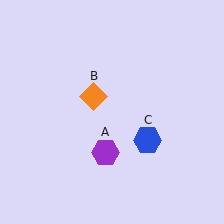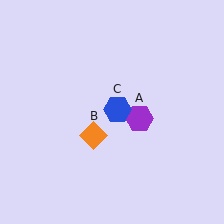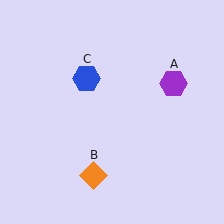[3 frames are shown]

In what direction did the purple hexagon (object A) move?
The purple hexagon (object A) moved up and to the right.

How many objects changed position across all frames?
3 objects changed position: purple hexagon (object A), orange diamond (object B), blue hexagon (object C).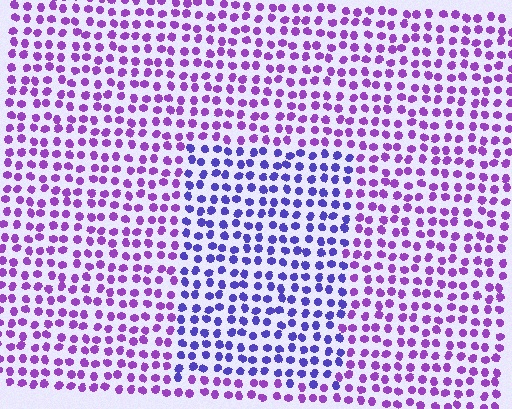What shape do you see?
I see a rectangle.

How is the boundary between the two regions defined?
The boundary is defined purely by a slight shift in hue (about 35 degrees). Spacing, size, and orientation are identical on both sides.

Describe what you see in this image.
The image is filled with small purple elements in a uniform arrangement. A rectangle-shaped region is visible where the elements are tinted to a slightly different hue, forming a subtle color boundary.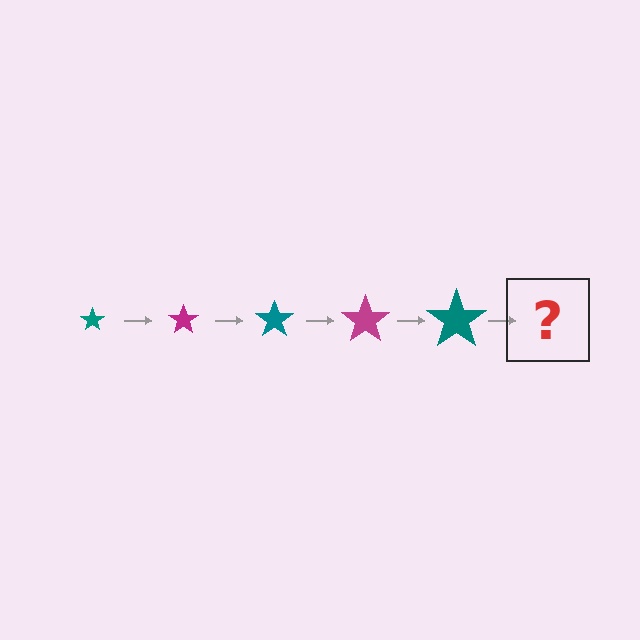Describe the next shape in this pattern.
It should be a magenta star, larger than the previous one.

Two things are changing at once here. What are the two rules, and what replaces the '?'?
The two rules are that the star grows larger each step and the color cycles through teal and magenta. The '?' should be a magenta star, larger than the previous one.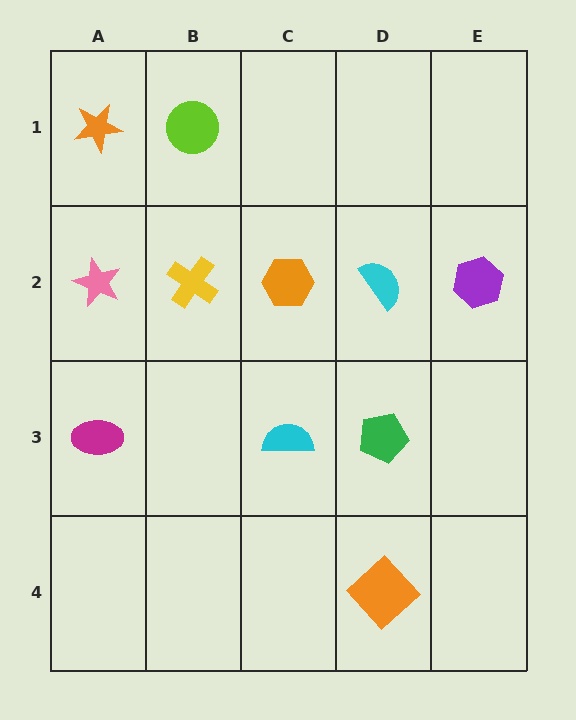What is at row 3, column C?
A cyan semicircle.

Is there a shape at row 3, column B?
No, that cell is empty.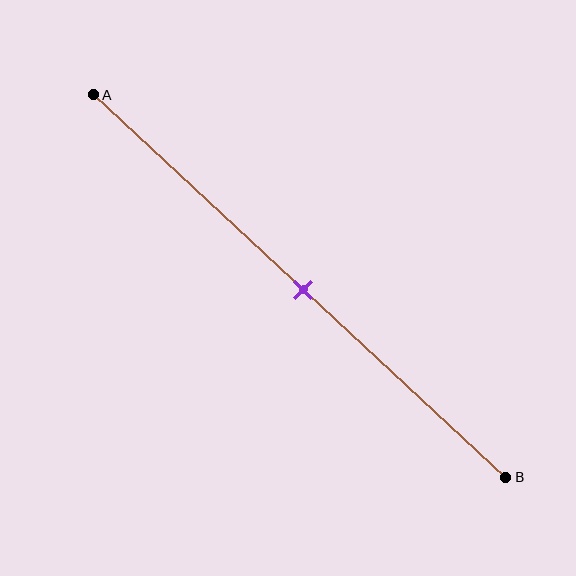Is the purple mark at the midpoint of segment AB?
Yes, the mark is approximately at the midpoint.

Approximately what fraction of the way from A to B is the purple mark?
The purple mark is approximately 50% of the way from A to B.